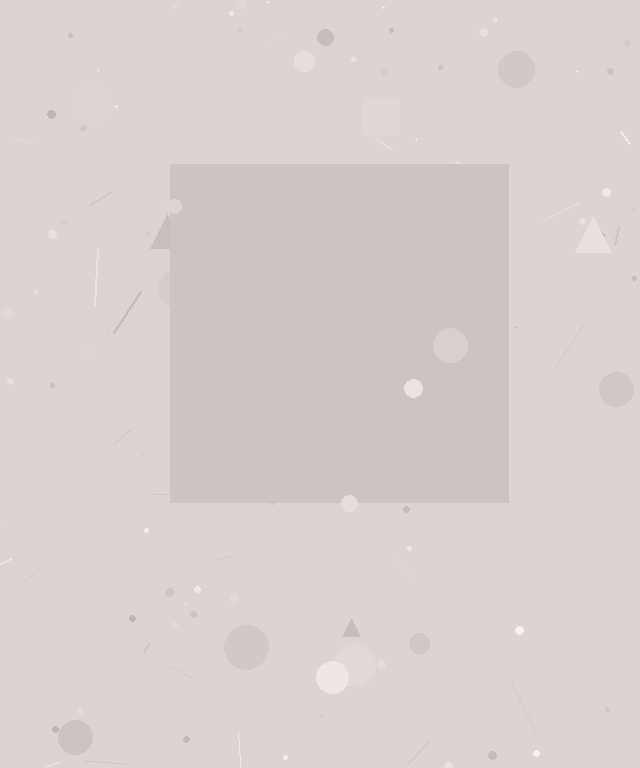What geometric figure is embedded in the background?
A square is embedded in the background.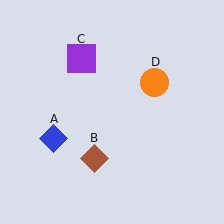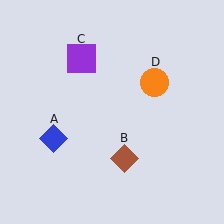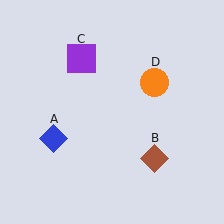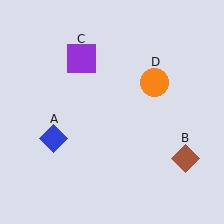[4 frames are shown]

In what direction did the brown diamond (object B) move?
The brown diamond (object B) moved right.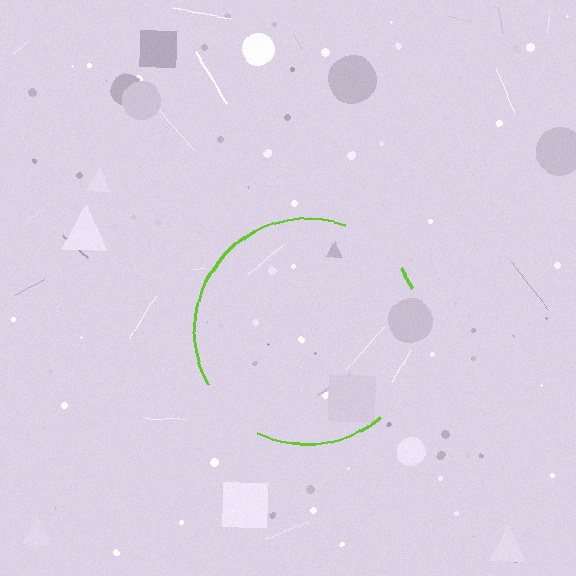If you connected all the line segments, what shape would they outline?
They would outline a circle.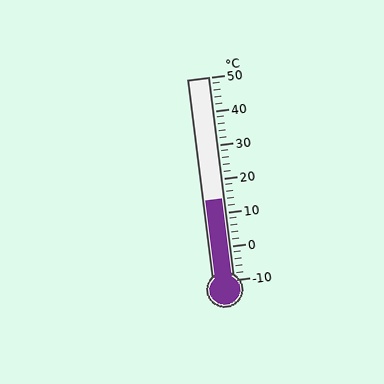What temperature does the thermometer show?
The thermometer shows approximately 14°C.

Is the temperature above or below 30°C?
The temperature is below 30°C.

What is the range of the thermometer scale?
The thermometer scale ranges from -10°C to 50°C.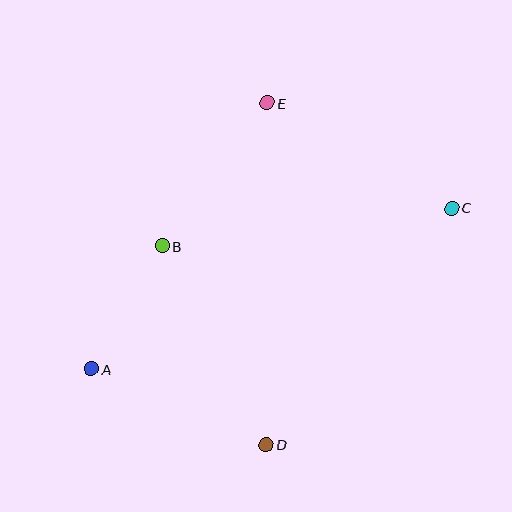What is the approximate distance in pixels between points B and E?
The distance between B and E is approximately 177 pixels.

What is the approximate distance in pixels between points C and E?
The distance between C and E is approximately 212 pixels.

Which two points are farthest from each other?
Points A and C are farthest from each other.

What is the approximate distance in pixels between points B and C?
The distance between B and C is approximately 292 pixels.